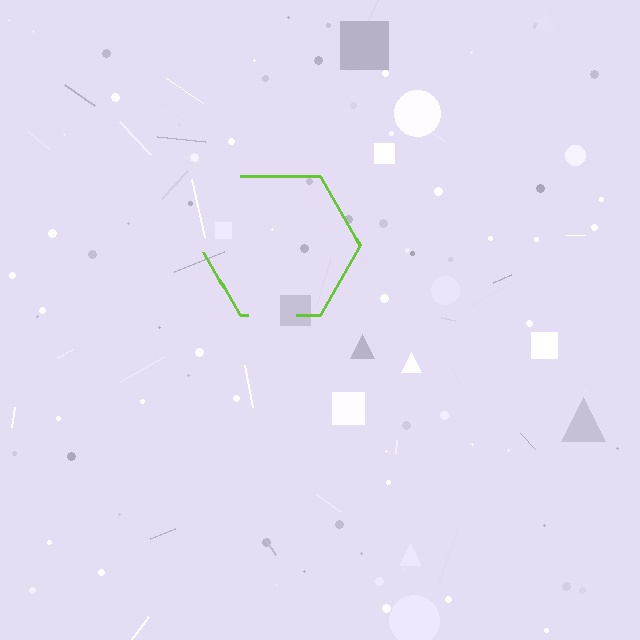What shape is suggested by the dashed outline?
The dashed outline suggests a hexagon.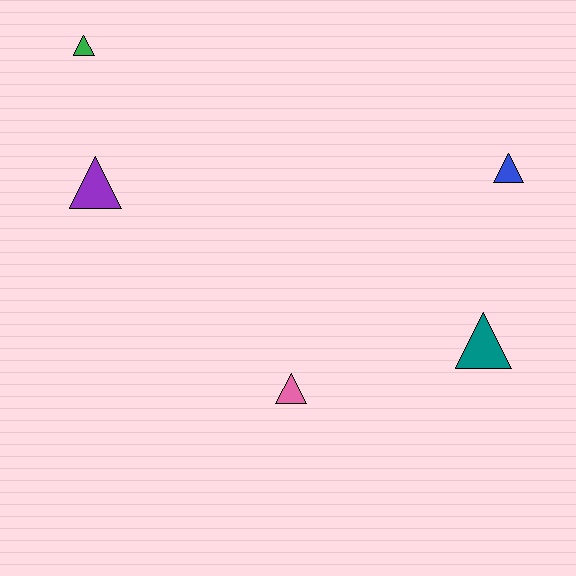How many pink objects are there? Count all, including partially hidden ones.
There is 1 pink object.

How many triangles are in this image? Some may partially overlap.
There are 5 triangles.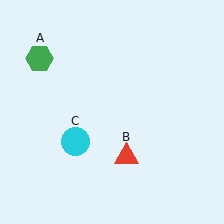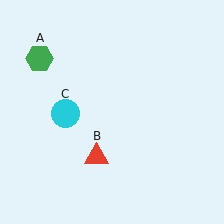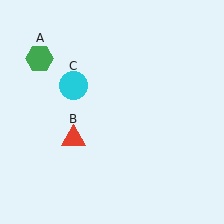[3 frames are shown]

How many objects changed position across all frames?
2 objects changed position: red triangle (object B), cyan circle (object C).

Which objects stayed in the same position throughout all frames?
Green hexagon (object A) remained stationary.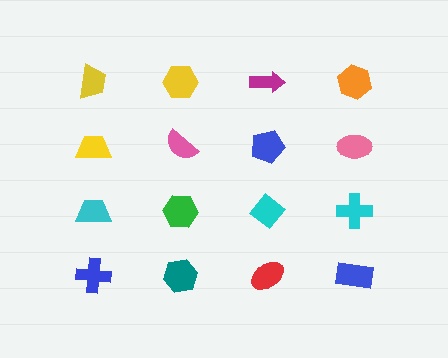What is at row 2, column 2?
A pink semicircle.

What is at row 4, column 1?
A blue cross.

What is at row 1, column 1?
A yellow trapezoid.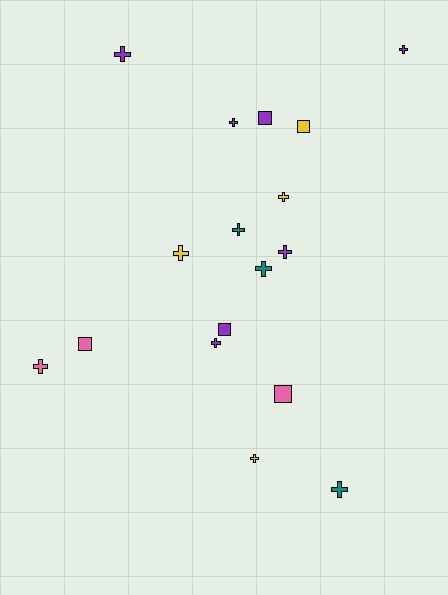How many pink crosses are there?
There is 1 pink cross.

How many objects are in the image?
There are 17 objects.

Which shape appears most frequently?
Cross, with 12 objects.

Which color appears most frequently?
Purple, with 7 objects.